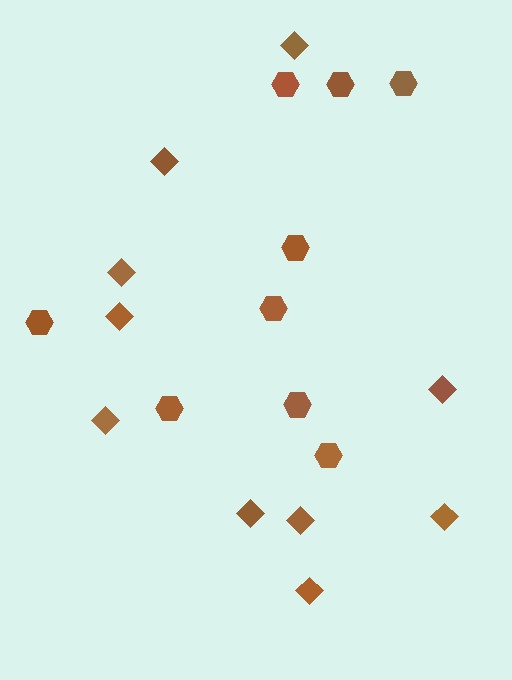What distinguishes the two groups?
There are 2 groups: one group of hexagons (9) and one group of diamonds (10).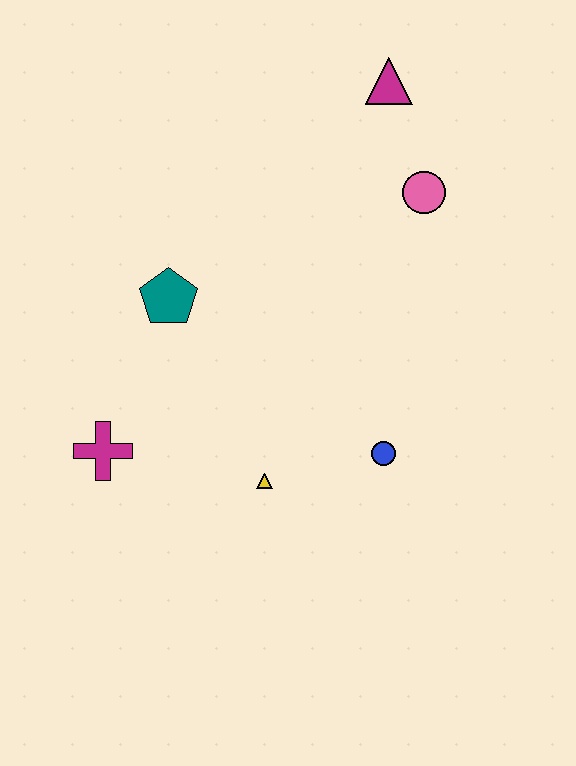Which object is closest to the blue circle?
The yellow triangle is closest to the blue circle.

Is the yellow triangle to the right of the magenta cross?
Yes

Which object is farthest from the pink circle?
The magenta cross is farthest from the pink circle.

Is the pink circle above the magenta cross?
Yes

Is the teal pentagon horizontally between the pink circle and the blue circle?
No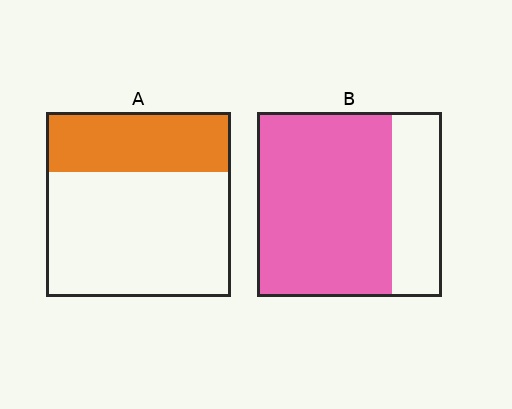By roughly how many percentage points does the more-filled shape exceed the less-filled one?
By roughly 40 percentage points (B over A).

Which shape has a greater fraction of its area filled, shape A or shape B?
Shape B.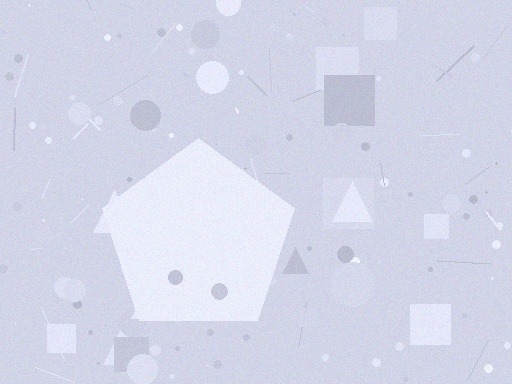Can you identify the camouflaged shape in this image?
The camouflaged shape is a pentagon.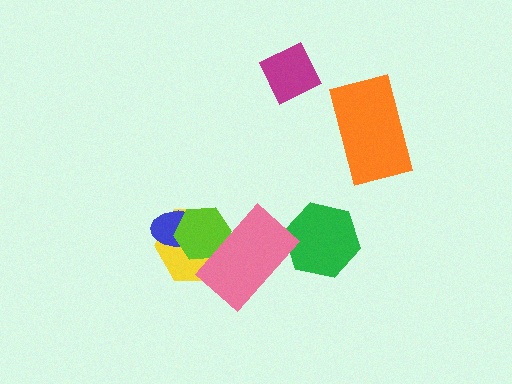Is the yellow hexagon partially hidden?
Yes, it is partially covered by another shape.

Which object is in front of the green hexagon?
The pink rectangle is in front of the green hexagon.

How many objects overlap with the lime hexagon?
3 objects overlap with the lime hexagon.